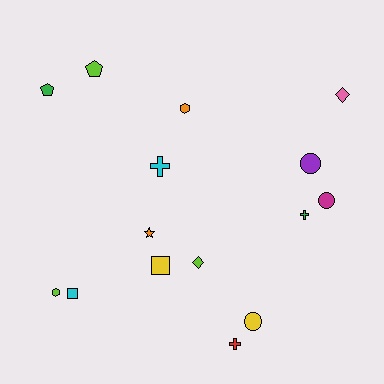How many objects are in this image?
There are 15 objects.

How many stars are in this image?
There is 1 star.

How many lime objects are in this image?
There are 3 lime objects.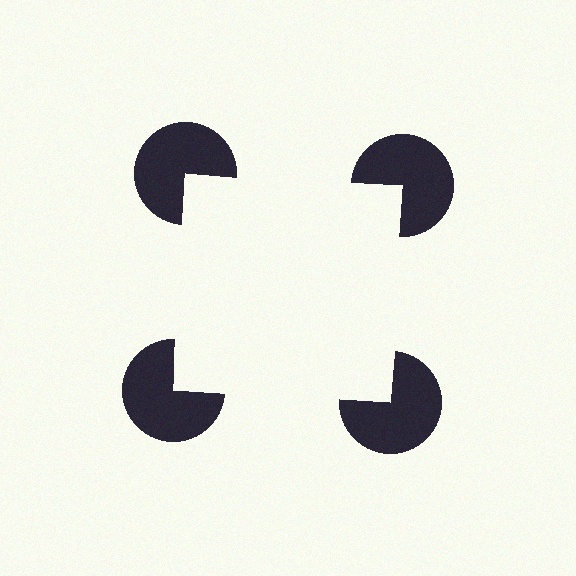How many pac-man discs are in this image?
There are 4 — one at each vertex of the illusory square.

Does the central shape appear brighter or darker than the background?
It typically appears slightly brighter than the background, even though no actual brightness change is drawn.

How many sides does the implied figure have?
4 sides.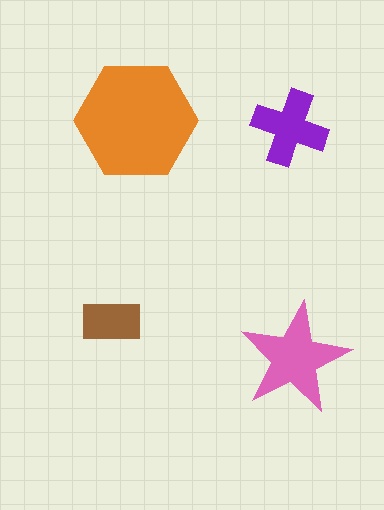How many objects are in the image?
There are 4 objects in the image.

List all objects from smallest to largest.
The brown rectangle, the purple cross, the pink star, the orange hexagon.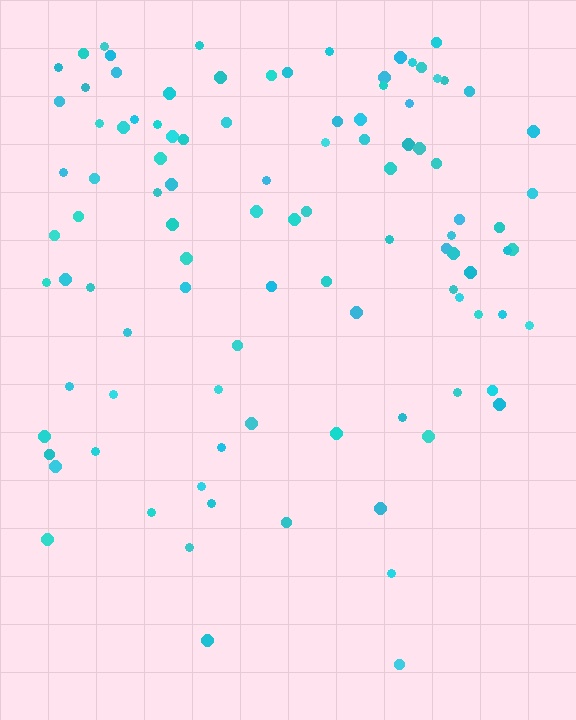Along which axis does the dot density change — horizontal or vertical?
Vertical.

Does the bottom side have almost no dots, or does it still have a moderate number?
Still a moderate number, just noticeably fewer than the top.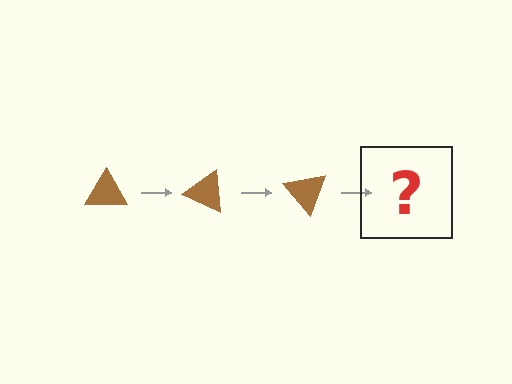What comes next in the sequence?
The next element should be a brown triangle rotated 75 degrees.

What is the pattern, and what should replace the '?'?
The pattern is that the triangle rotates 25 degrees each step. The '?' should be a brown triangle rotated 75 degrees.